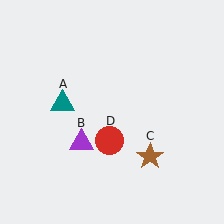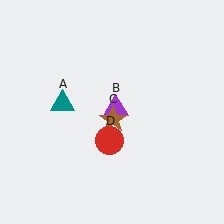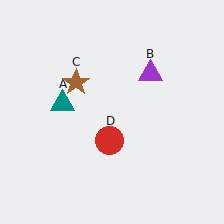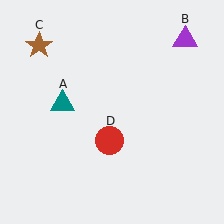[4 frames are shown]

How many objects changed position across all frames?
2 objects changed position: purple triangle (object B), brown star (object C).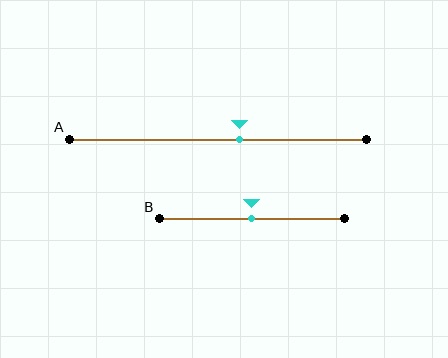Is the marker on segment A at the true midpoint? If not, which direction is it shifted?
No, the marker on segment A is shifted to the right by about 7% of the segment length.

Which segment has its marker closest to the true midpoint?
Segment B has its marker closest to the true midpoint.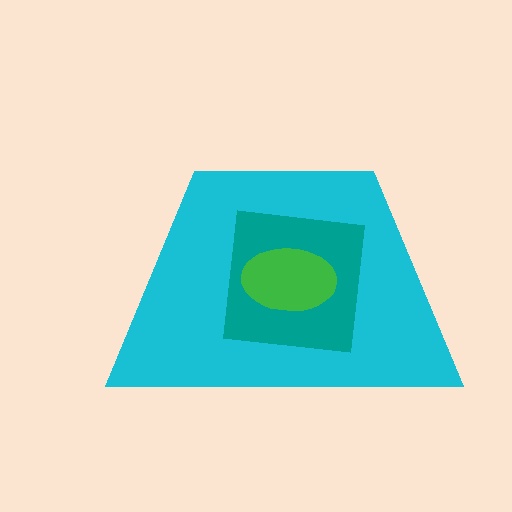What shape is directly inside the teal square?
The green ellipse.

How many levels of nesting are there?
3.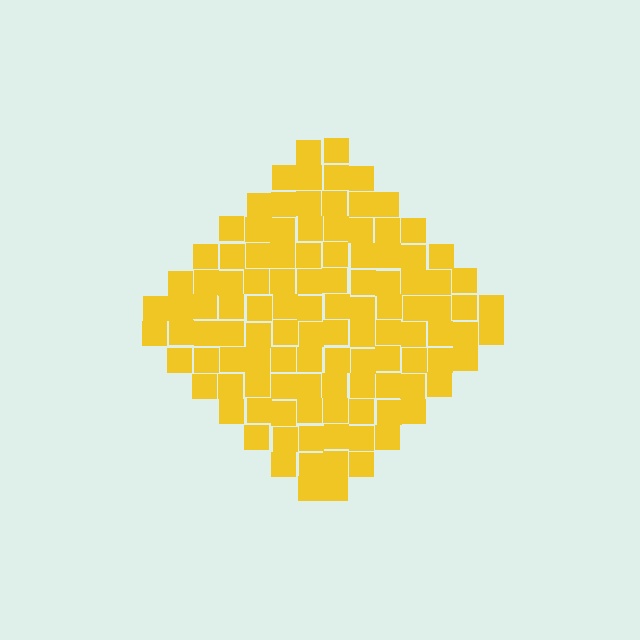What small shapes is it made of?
It is made of small squares.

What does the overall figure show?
The overall figure shows a diamond.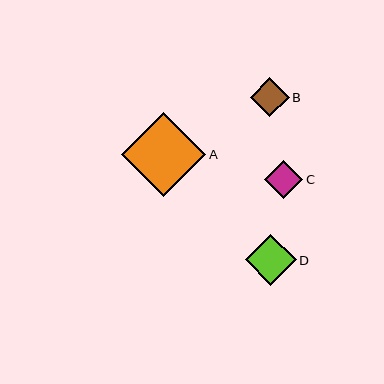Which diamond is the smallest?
Diamond C is the smallest with a size of approximately 38 pixels.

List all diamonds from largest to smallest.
From largest to smallest: A, D, B, C.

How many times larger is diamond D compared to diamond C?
Diamond D is approximately 1.3 times the size of diamond C.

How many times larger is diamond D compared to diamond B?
Diamond D is approximately 1.3 times the size of diamond B.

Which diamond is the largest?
Diamond A is the largest with a size of approximately 84 pixels.